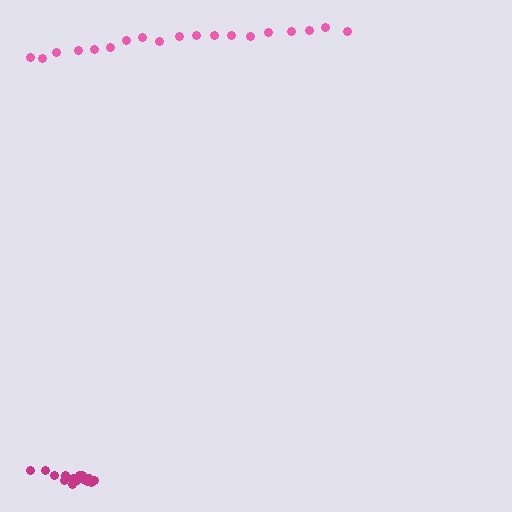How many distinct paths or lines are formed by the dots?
There are 2 distinct paths.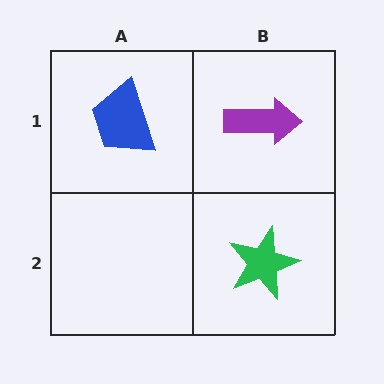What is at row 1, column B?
A purple arrow.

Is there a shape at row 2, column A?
No, that cell is empty.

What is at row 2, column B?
A green star.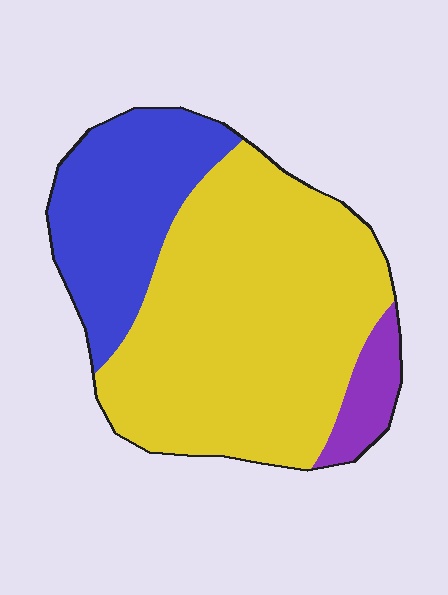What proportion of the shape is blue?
Blue takes up between a sixth and a third of the shape.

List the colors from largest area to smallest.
From largest to smallest: yellow, blue, purple.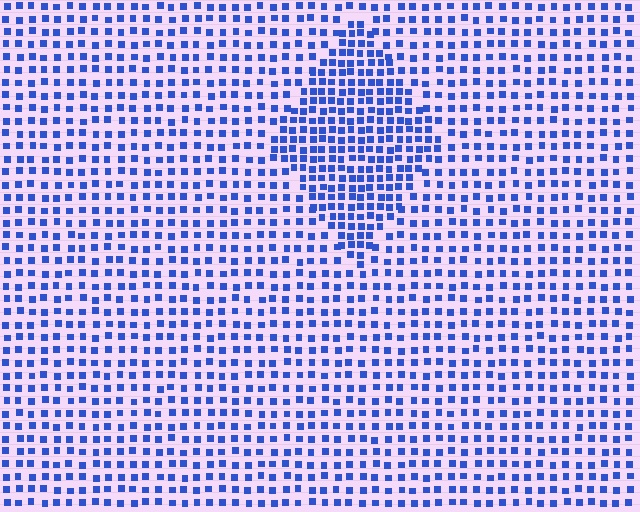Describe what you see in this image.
The image contains small blue elements arranged at two different densities. A diamond-shaped region is visible where the elements are more densely packed than the surrounding area.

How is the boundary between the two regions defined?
The boundary is defined by a change in element density (approximately 1.7x ratio). All elements are the same color, size, and shape.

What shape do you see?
I see a diamond.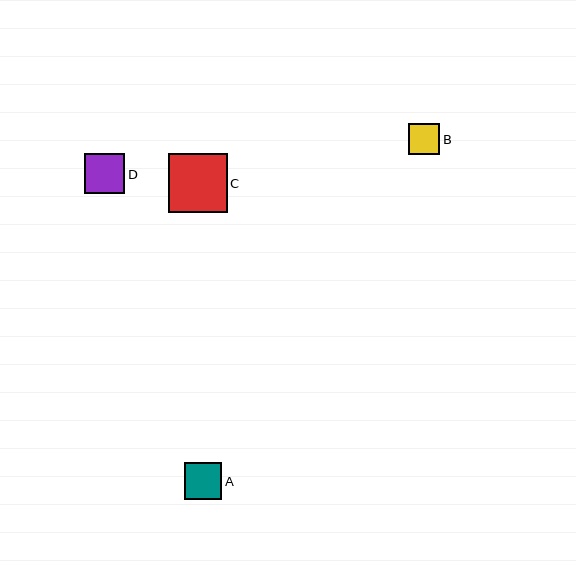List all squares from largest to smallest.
From largest to smallest: C, D, A, B.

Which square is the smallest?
Square B is the smallest with a size of approximately 31 pixels.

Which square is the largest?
Square C is the largest with a size of approximately 59 pixels.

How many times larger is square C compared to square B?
Square C is approximately 1.9 times the size of square B.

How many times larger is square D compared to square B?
Square D is approximately 1.3 times the size of square B.